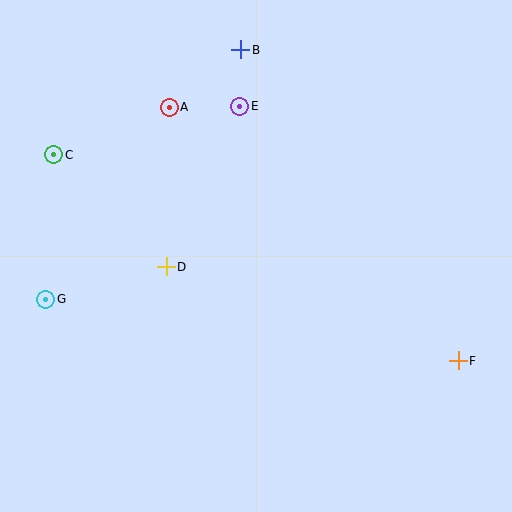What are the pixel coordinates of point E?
Point E is at (240, 106).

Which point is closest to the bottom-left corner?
Point G is closest to the bottom-left corner.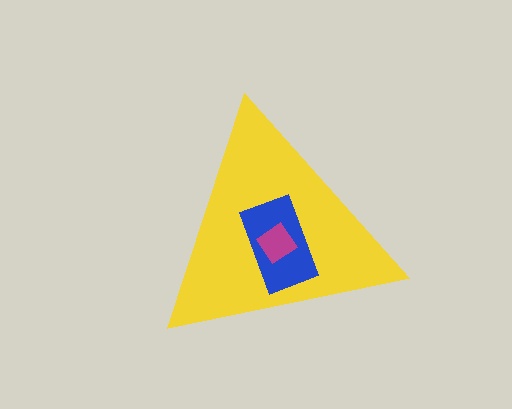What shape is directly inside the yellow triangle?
The blue rectangle.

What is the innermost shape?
The magenta diamond.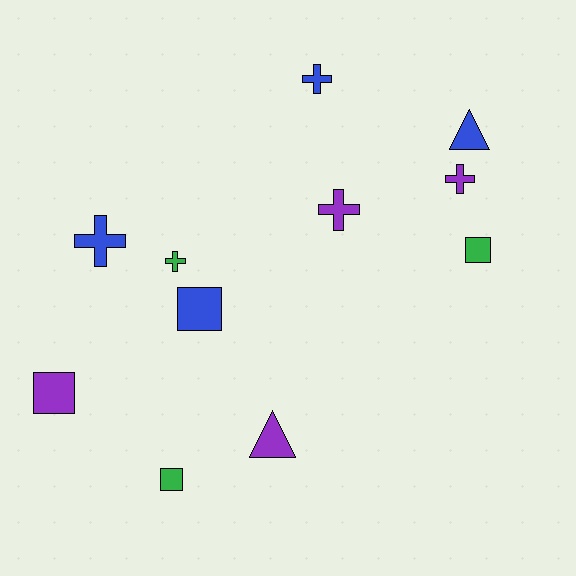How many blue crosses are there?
There are 2 blue crosses.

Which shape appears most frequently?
Cross, with 5 objects.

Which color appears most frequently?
Purple, with 4 objects.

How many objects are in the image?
There are 11 objects.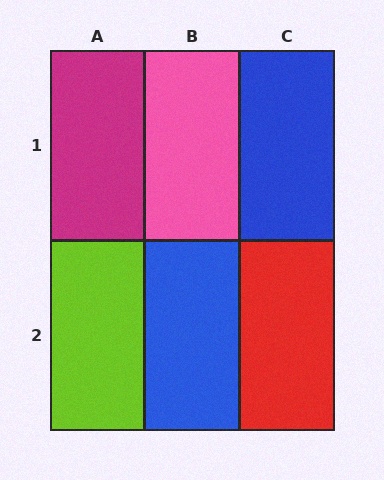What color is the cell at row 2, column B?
Blue.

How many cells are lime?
1 cell is lime.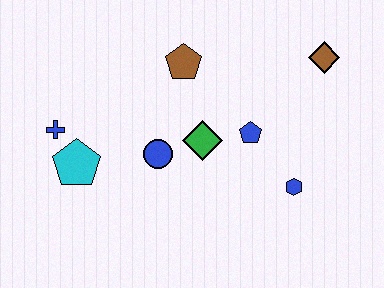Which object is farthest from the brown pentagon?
The blue hexagon is farthest from the brown pentagon.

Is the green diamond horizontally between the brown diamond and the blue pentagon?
No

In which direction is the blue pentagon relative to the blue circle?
The blue pentagon is to the right of the blue circle.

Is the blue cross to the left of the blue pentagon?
Yes